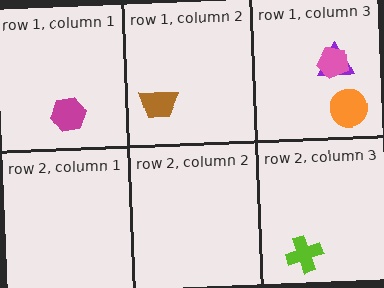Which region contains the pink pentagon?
The row 1, column 3 region.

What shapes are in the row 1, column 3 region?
The orange circle, the purple triangle, the pink pentagon.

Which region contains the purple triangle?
The row 1, column 3 region.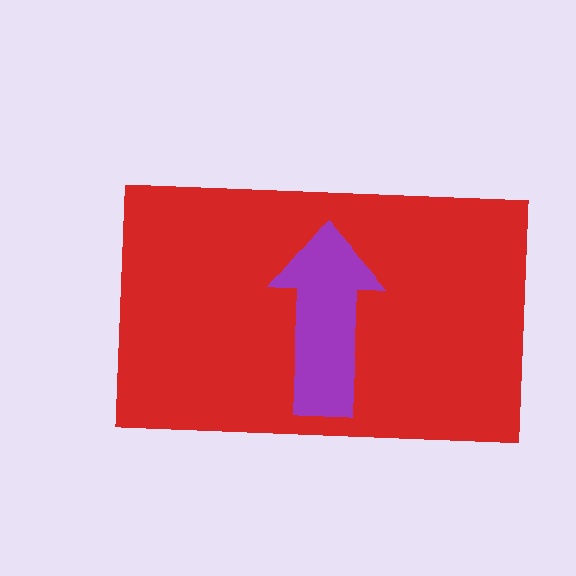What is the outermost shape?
The red rectangle.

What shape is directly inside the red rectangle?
The purple arrow.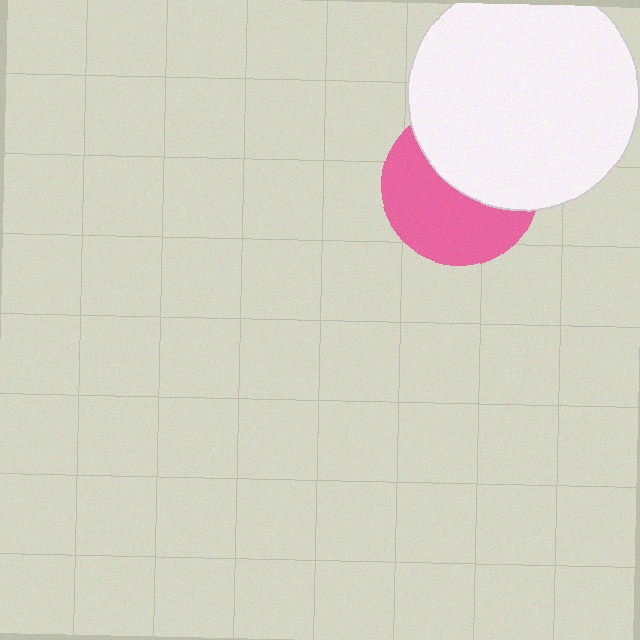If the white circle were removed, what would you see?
You would see the complete pink circle.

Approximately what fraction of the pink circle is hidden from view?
Roughly 47% of the pink circle is hidden behind the white circle.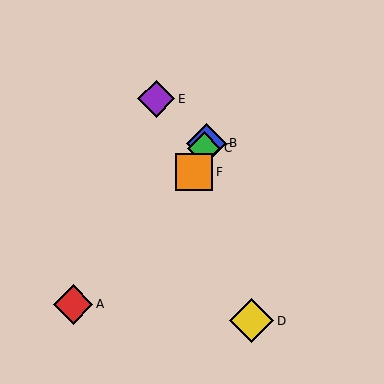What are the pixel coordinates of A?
Object A is at (73, 304).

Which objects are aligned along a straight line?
Objects B, C, F are aligned along a straight line.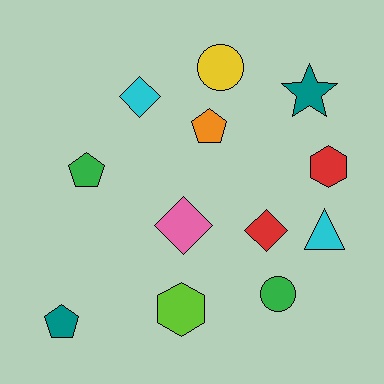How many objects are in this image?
There are 12 objects.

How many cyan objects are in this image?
There are 2 cyan objects.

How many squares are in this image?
There are no squares.